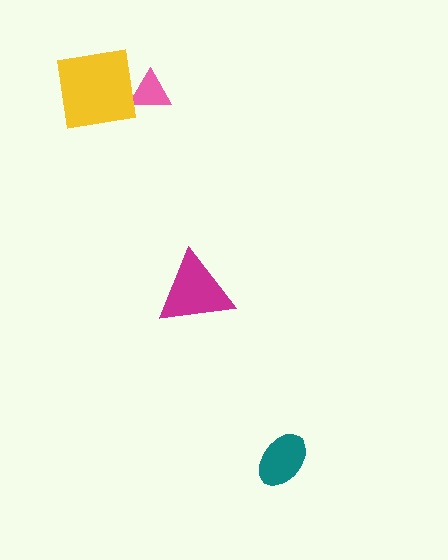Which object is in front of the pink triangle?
The yellow square is in front of the pink triangle.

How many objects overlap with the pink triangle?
1 object overlaps with the pink triangle.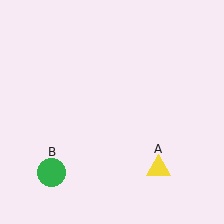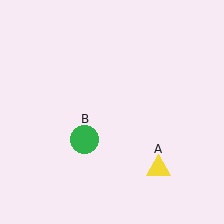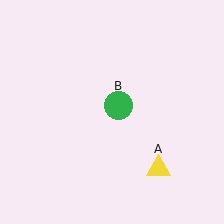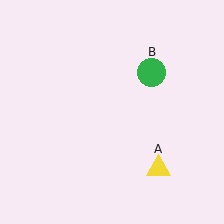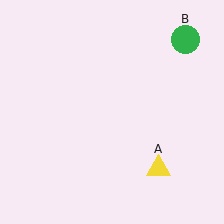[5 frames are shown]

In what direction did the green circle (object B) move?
The green circle (object B) moved up and to the right.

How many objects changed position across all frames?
1 object changed position: green circle (object B).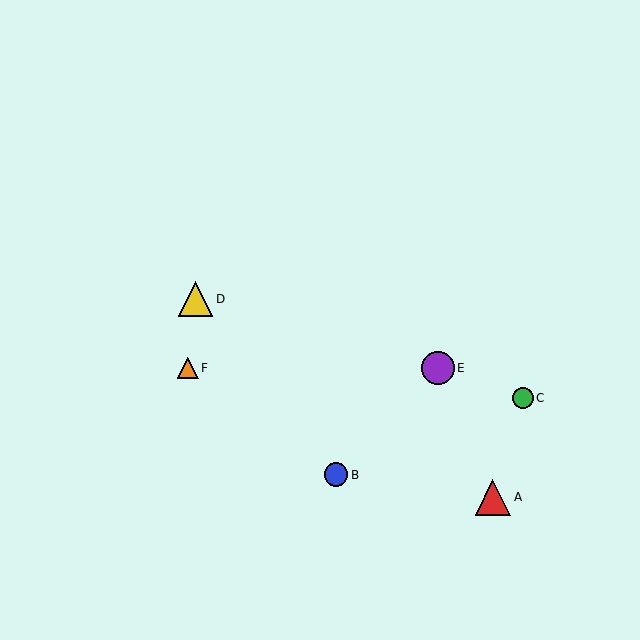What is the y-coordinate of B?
Object B is at y≈475.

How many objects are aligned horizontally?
2 objects (E, F) are aligned horizontally.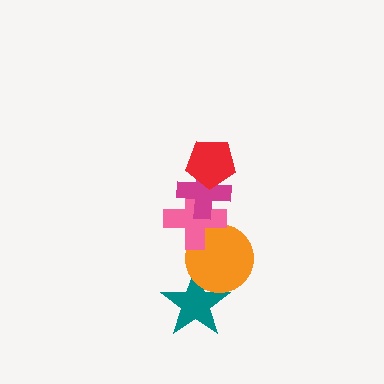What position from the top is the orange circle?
The orange circle is 4th from the top.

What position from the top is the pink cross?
The pink cross is 3rd from the top.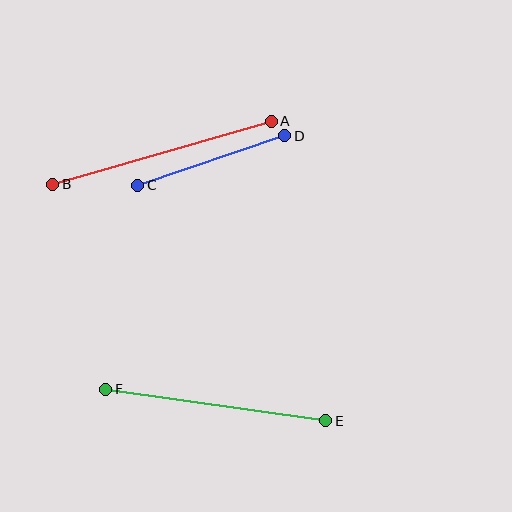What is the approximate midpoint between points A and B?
The midpoint is at approximately (162, 153) pixels.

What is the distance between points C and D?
The distance is approximately 155 pixels.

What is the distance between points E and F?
The distance is approximately 223 pixels.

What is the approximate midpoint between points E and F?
The midpoint is at approximately (216, 405) pixels.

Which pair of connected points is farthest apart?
Points A and B are farthest apart.